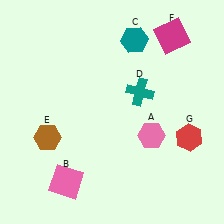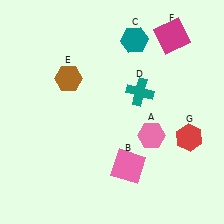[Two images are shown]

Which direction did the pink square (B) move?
The pink square (B) moved right.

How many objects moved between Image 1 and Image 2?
2 objects moved between the two images.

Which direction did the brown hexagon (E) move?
The brown hexagon (E) moved up.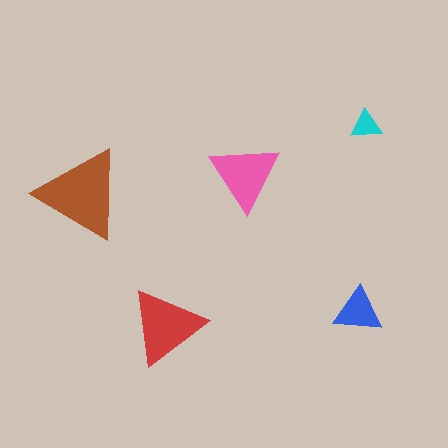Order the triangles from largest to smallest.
the brown one, the red one, the pink one, the blue one, the cyan one.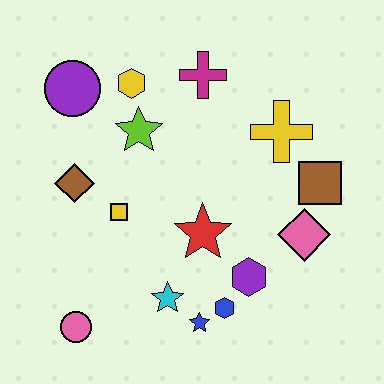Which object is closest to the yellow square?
The brown diamond is closest to the yellow square.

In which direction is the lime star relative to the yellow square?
The lime star is above the yellow square.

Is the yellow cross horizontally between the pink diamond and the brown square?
No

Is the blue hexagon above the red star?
No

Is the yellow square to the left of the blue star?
Yes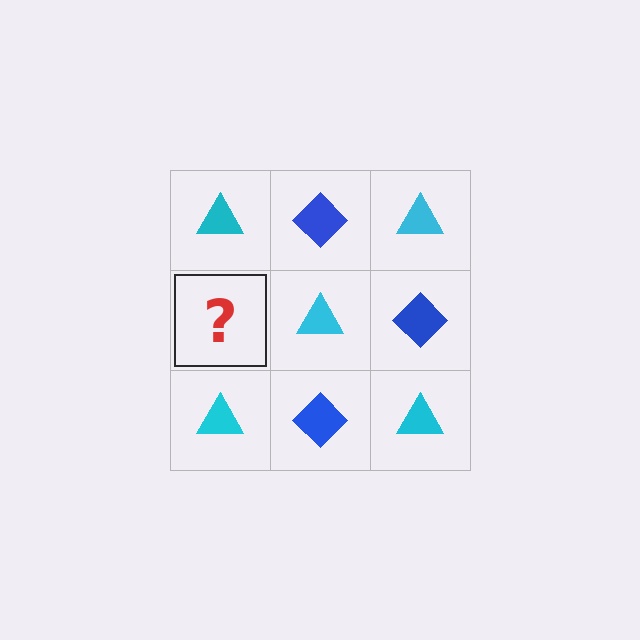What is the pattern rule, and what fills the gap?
The rule is that it alternates cyan triangle and blue diamond in a checkerboard pattern. The gap should be filled with a blue diamond.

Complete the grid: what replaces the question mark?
The question mark should be replaced with a blue diamond.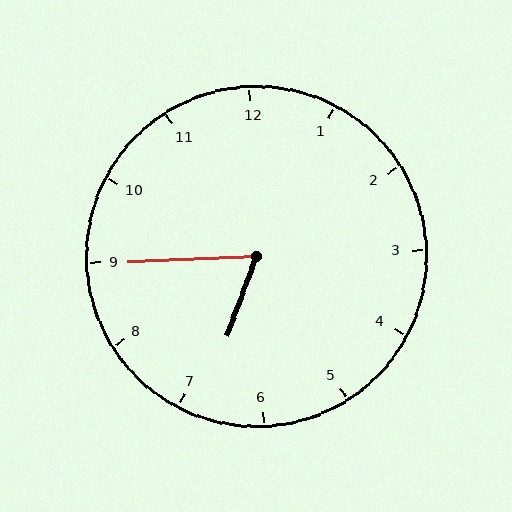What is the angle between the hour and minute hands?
Approximately 68 degrees.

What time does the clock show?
6:45.